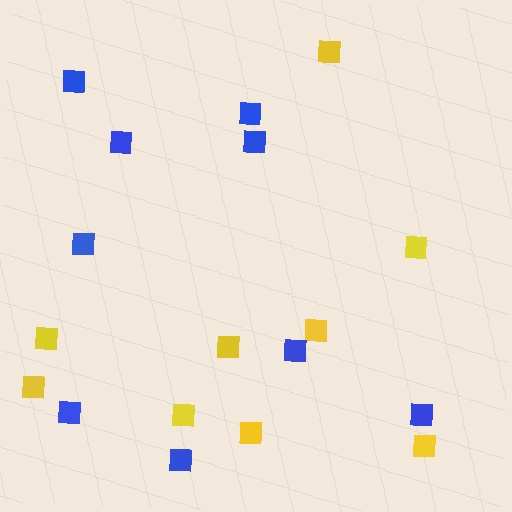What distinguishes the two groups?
There are 2 groups: one group of yellow squares (9) and one group of blue squares (9).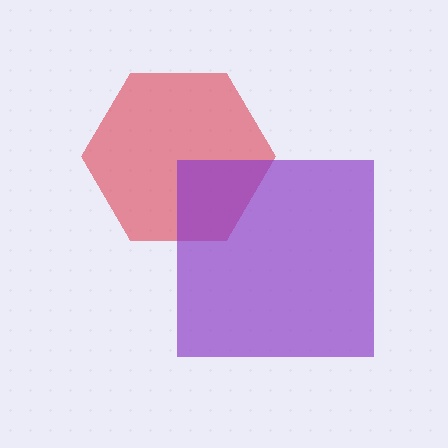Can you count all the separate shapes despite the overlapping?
Yes, there are 2 separate shapes.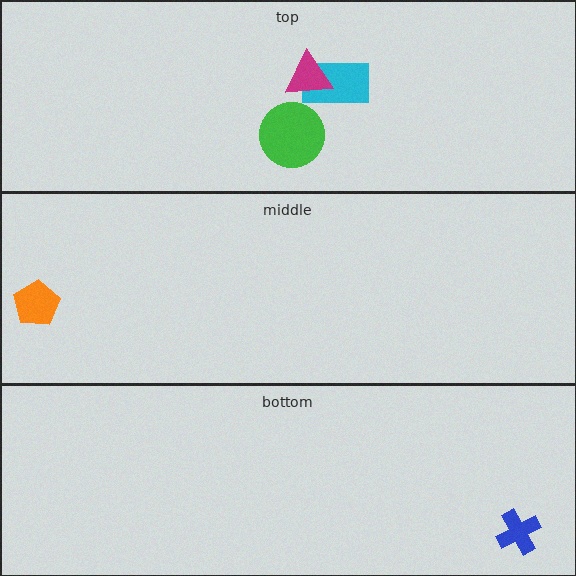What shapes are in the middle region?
The orange pentagon.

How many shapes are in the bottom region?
1.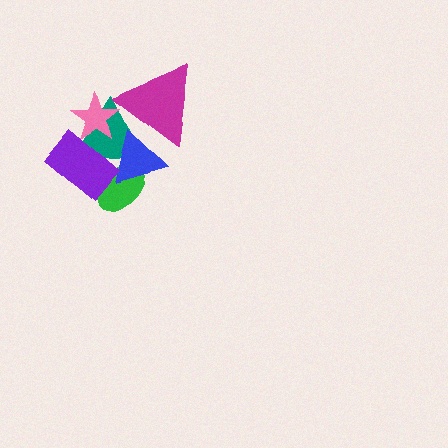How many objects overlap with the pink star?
3 objects overlap with the pink star.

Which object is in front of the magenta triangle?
The blue triangle is in front of the magenta triangle.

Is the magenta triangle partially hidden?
Yes, it is partially covered by another shape.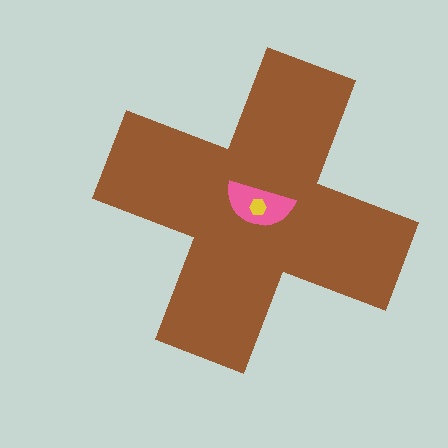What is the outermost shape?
The brown cross.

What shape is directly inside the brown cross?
The pink semicircle.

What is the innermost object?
The yellow hexagon.